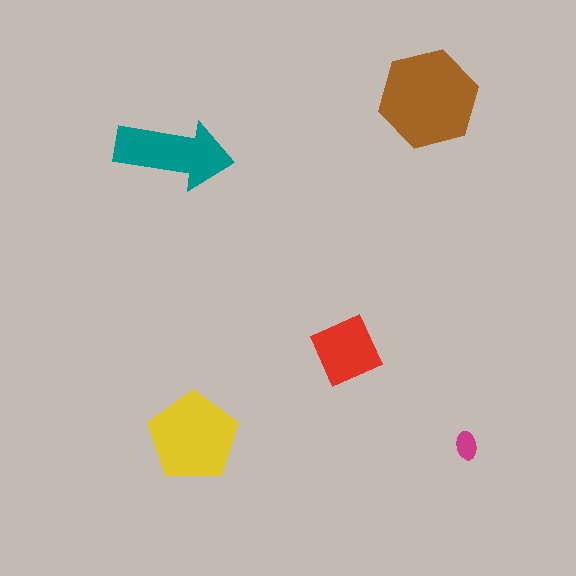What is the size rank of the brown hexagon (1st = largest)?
1st.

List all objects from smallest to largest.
The magenta ellipse, the red diamond, the teal arrow, the yellow pentagon, the brown hexagon.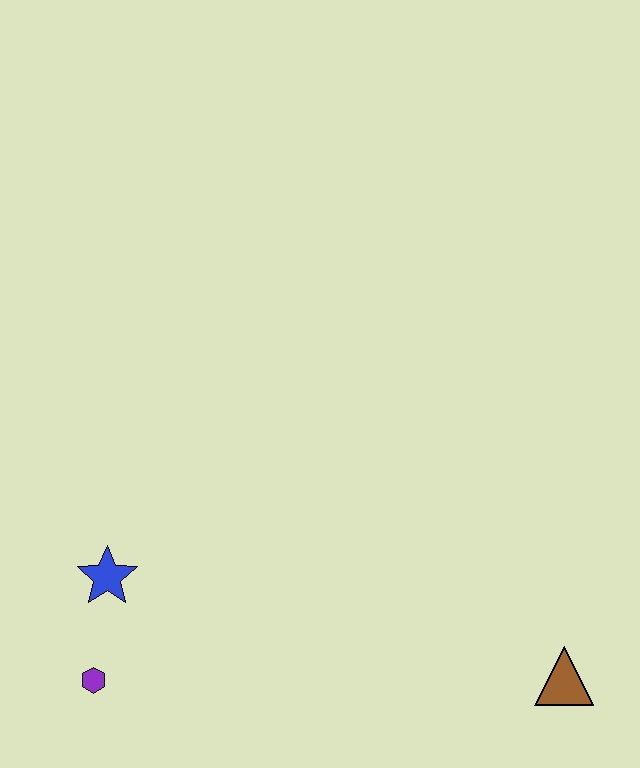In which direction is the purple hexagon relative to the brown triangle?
The purple hexagon is to the left of the brown triangle.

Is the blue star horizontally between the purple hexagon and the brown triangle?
Yes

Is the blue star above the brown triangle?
Yes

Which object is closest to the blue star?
The purple hexagon is closest to the blue star.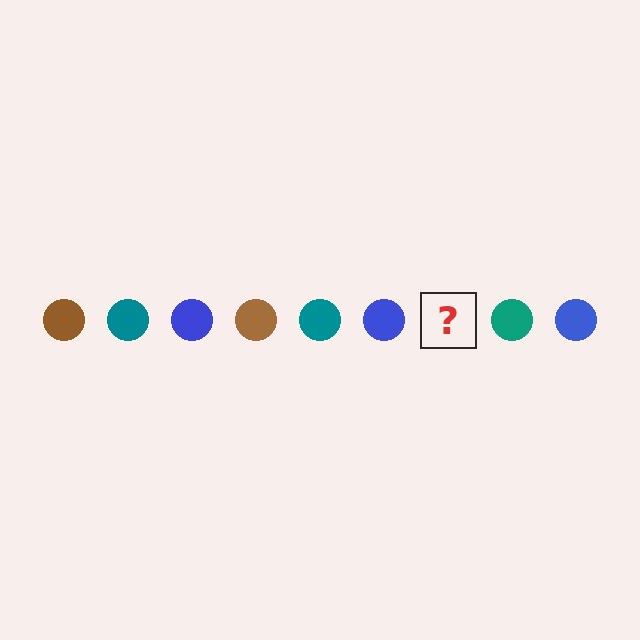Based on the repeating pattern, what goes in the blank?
The blank should be a brown circle.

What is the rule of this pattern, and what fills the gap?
The rule is that the pattern cycles through brown, teal, blue circles. The gap should be filled with a brown circle.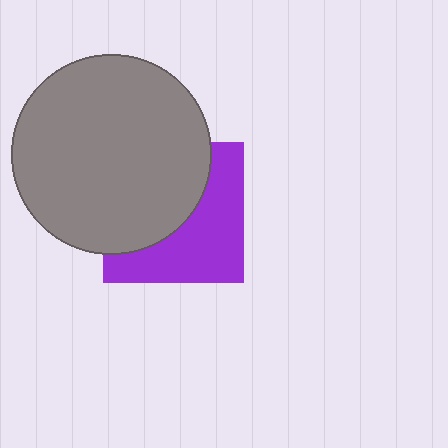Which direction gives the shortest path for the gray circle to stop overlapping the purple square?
Moving toward the upper-left gives the shortest separation.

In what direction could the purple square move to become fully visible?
The purple square could move toward the lower-right. That would shift it out from behind the gray circle entirely.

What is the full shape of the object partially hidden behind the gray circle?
The partially hidden object is a purple square.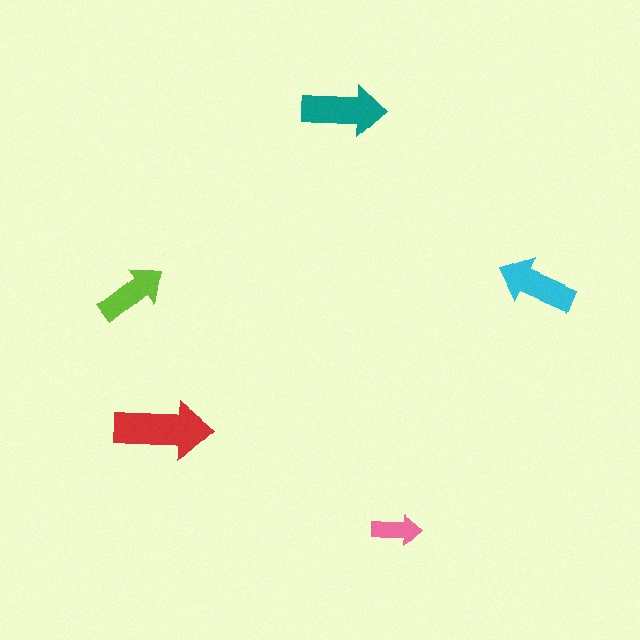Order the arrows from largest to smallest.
the red one, the teal one, the cyan one, the lime one, the pink one.